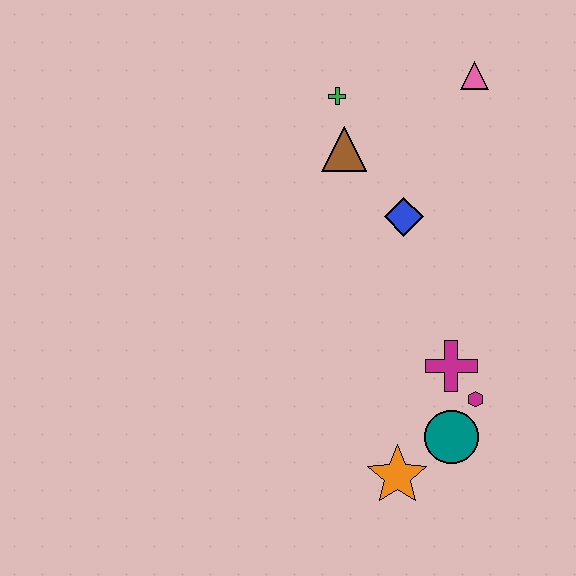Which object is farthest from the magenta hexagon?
The green cross is farthest from the magenta hexagon.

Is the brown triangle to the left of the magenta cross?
Yes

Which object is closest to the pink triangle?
The green cross is closest to the pink triangle.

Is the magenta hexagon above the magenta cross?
No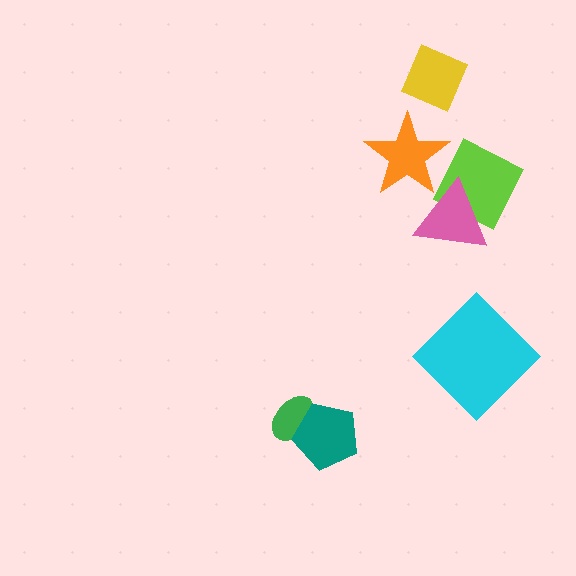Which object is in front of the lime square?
The pink triangle is in front of the lime square.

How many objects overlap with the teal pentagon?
1 object overlaps with the teal pentagon.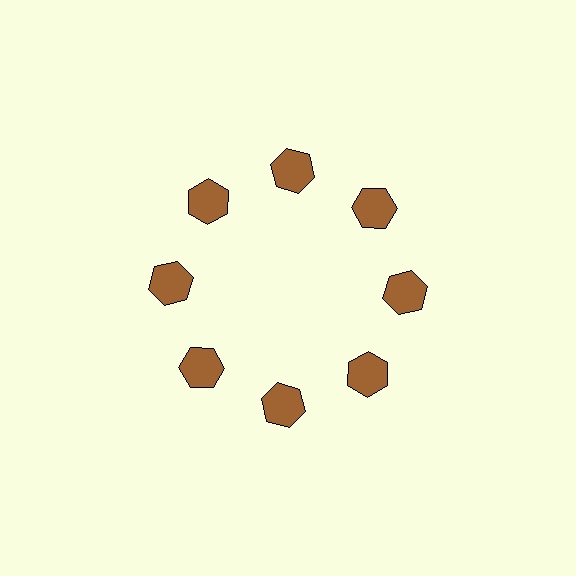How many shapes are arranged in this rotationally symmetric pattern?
There are 8 shapes, arranged in 8 groups of 1.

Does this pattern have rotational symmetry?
Yes, this pattern has 8-fold rotational symmetry. It looks the same after rotating 45 degrees around the center.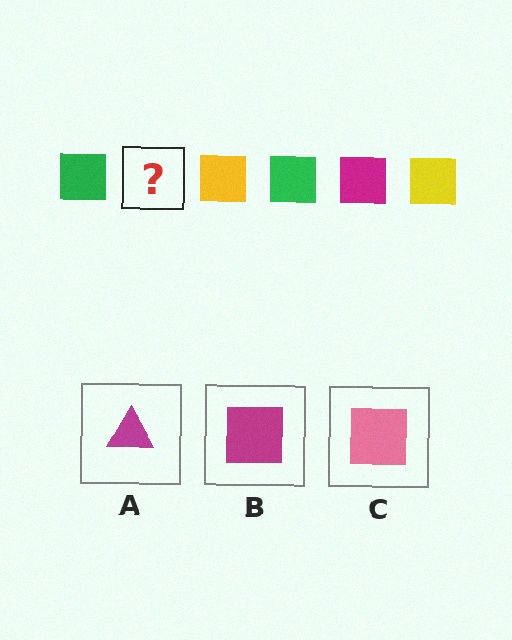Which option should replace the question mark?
Option B.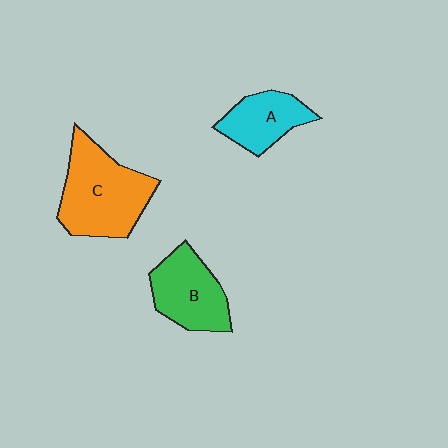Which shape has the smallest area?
Shape A (cyan).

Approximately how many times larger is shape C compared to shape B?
Approximately 1.4 times.